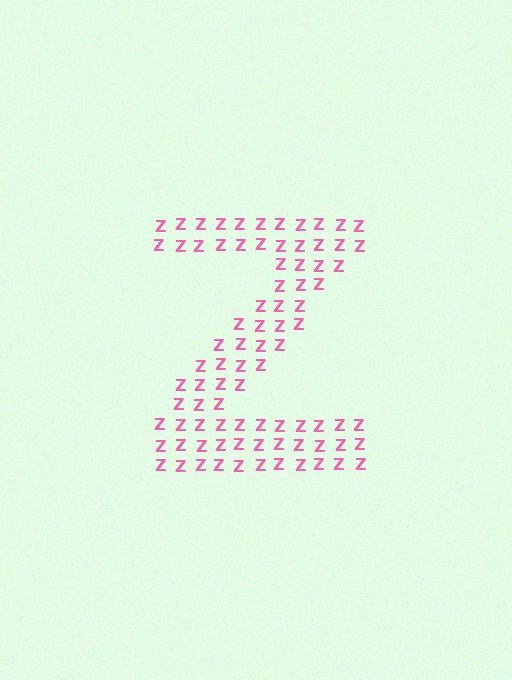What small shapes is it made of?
It is made of small letter Z's.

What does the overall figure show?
The overall figure shows the letter Z.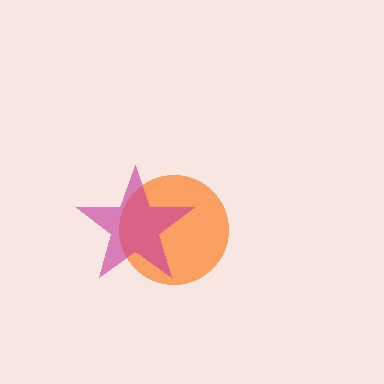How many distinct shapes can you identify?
There are 2 distinct shapes: an orange circle, a magenta star.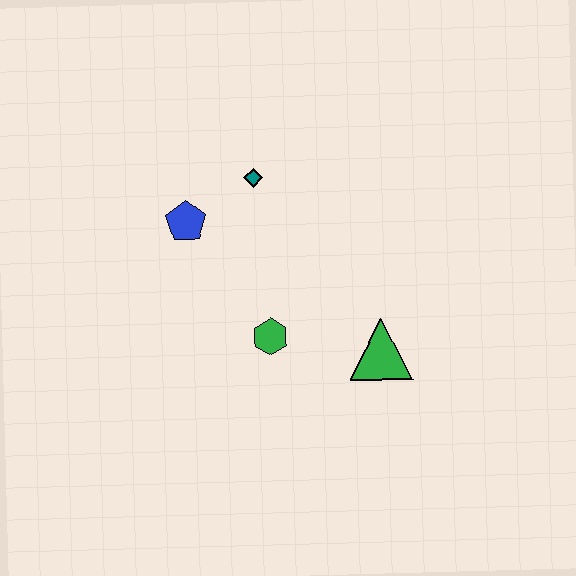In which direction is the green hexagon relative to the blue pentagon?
The green hexagon is below the blue pentagon.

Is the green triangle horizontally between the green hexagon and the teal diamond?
No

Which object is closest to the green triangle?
The green hexagon is closest to the green triangle.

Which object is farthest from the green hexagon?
The teal diamond is farthest from the green hexagon.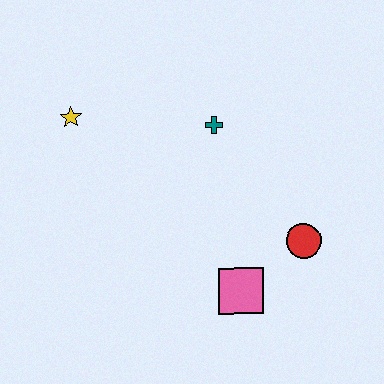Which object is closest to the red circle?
The pink square is closest to the red circle.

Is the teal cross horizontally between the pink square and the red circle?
No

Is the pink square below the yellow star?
Yes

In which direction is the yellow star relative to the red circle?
The yellow star is to the left of the red circle.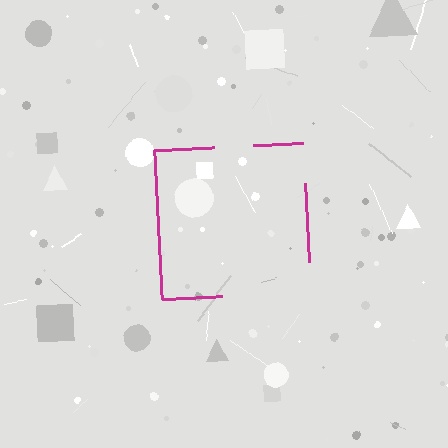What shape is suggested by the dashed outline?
The dashed outline suggests a square.